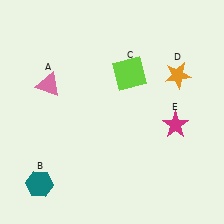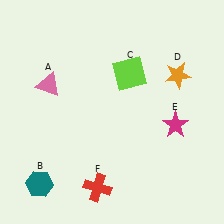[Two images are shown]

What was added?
A red cross (F) was added in Image 2.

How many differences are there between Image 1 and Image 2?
There is 1 difference between the two images.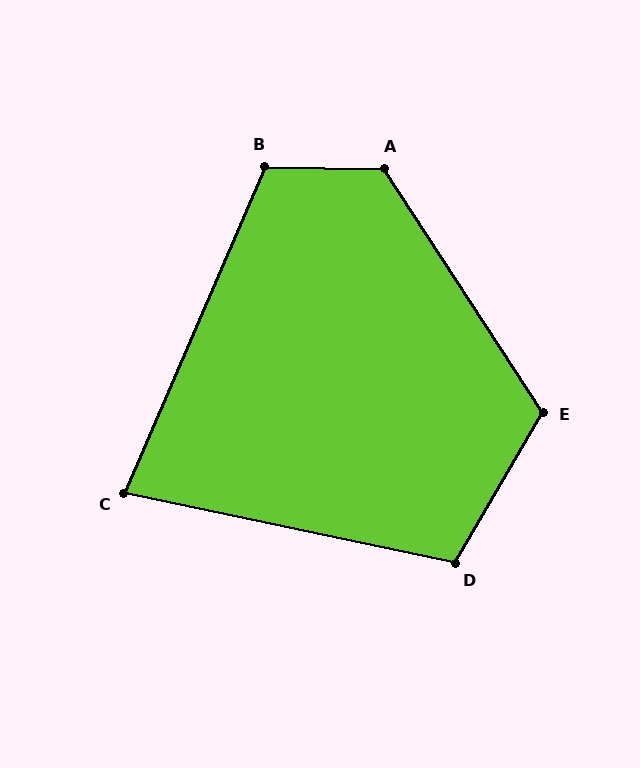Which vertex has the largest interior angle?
A, at approximately 124 degrees.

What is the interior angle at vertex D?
Approximately 108 degrees (obtuse).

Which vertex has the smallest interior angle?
C, at approximately 79 degrees.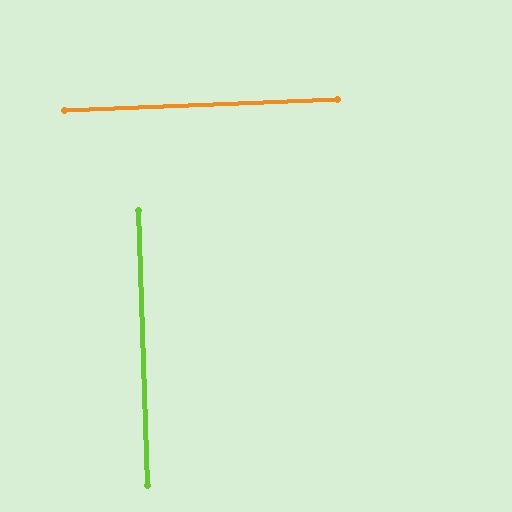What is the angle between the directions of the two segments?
Approximately 90 degrees.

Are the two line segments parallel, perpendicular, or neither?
Perpendicular — they meet at approximately 90°.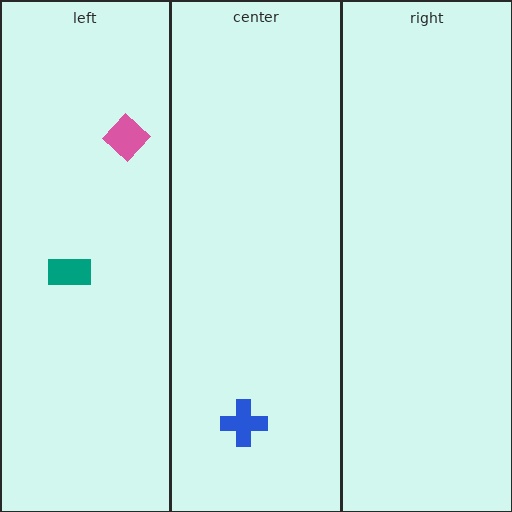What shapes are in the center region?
The blue cross.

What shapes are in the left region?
The pink diamond, the teal rectangle.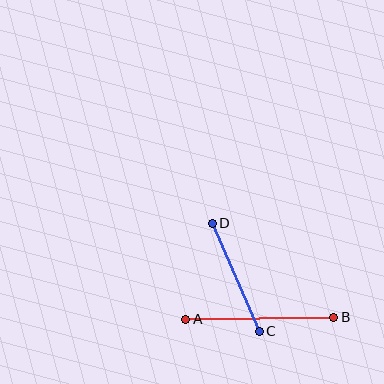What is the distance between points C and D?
The distance is approximately 118 pixels.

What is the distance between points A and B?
The distance is approximately 148 pixels.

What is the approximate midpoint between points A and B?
The midpoint is at approximately (260, 318) pixels.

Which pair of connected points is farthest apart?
Points A and B are farthest apart.